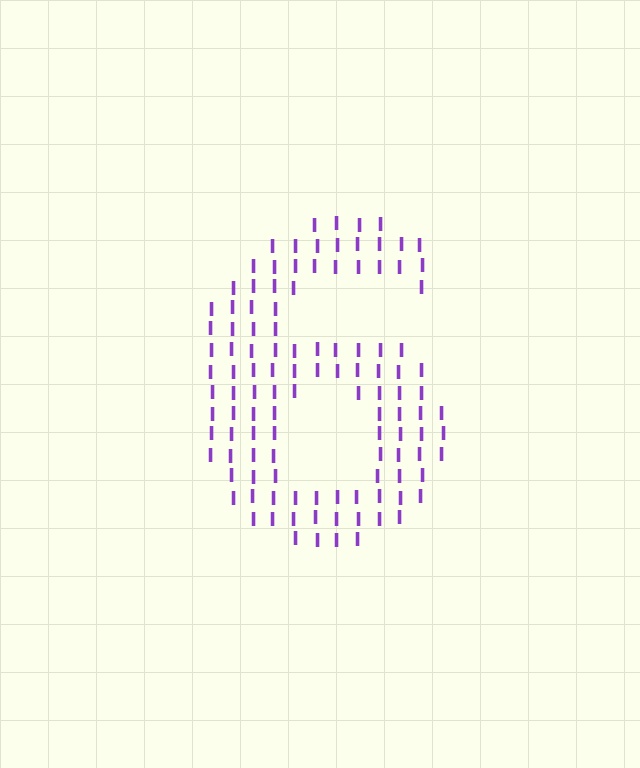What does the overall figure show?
The overall figure shows the digit 6.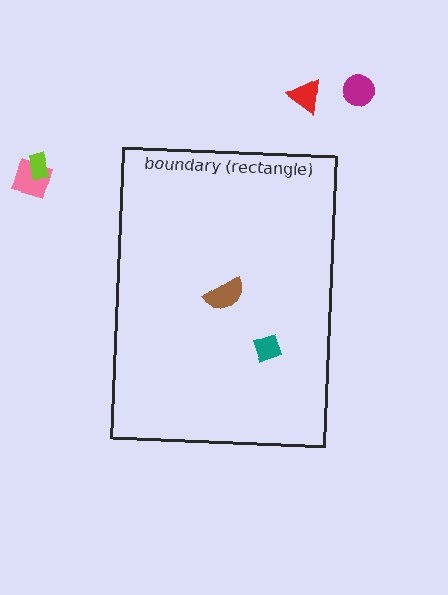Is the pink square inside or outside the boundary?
Outside.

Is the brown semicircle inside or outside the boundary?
Inside.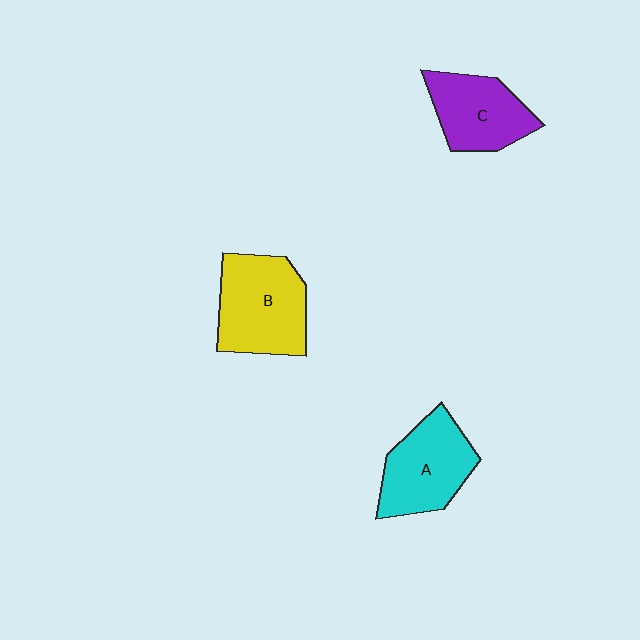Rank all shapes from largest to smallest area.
From largest to smallest: B (yellow), A (cyan), C (purple).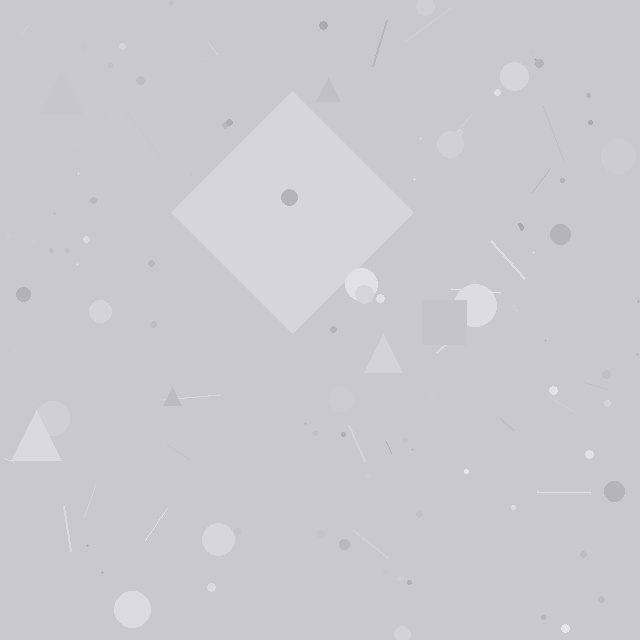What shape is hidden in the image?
A diamond is hidden in the image.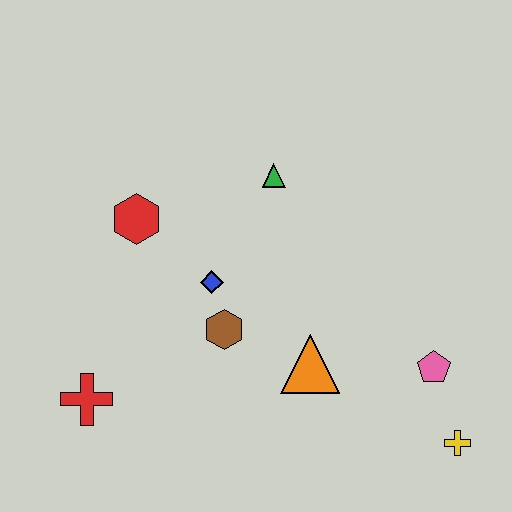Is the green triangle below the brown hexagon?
No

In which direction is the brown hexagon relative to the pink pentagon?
The brown hexagon is to the left of the pink pentagon.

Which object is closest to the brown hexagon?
The blue diamond is closest to the brown hexagon.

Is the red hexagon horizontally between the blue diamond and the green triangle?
No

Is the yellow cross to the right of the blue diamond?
Yes